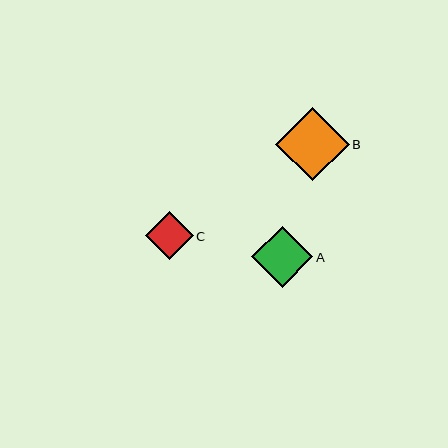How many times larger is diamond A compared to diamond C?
Diamond A is approximately 1.3 times the size of diamond C.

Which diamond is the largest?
Diamond B is the largest with a size of approximately 73 pixels.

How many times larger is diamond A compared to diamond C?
Diamond A is approximately 1.3 times the size of diamond C.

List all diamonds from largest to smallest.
From largest to smallest: B, A, C.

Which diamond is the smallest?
Diamond C is the smallest with a size of approximately 48 pixels.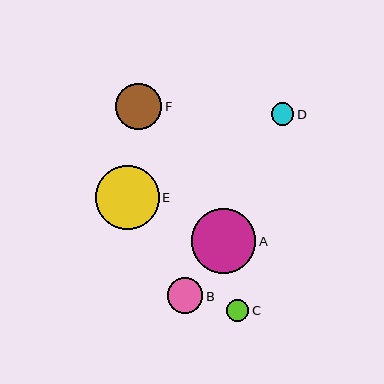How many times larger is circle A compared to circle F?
Circle A is approximately 1.4 times the size of circle F.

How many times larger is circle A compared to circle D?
Circle A is approximately 2.9 times the size of circle D.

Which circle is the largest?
Circle A is the largest with a size of approximately 65 pixels.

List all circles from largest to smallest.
From largest to smallest: A, E, F, B, C, D.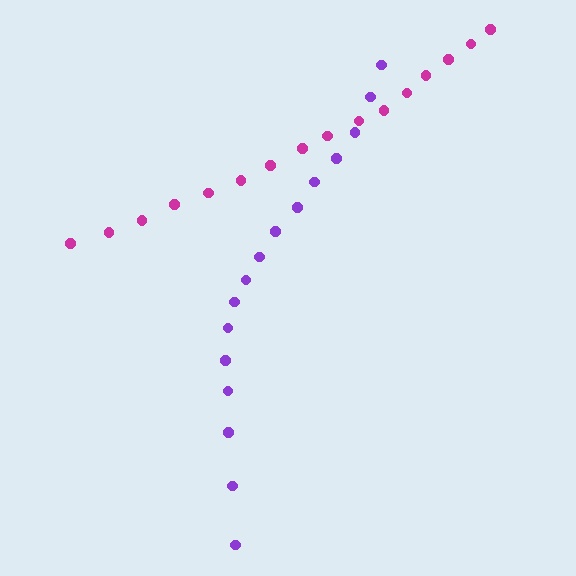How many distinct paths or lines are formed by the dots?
There are 2 distinct paths.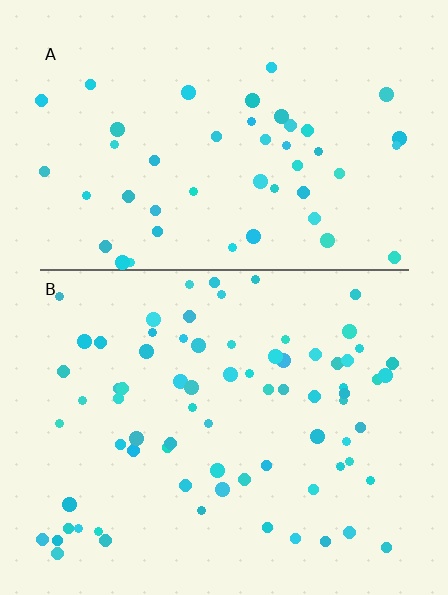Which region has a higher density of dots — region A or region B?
B (the bottom).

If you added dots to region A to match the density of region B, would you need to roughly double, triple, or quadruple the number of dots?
Approximately double.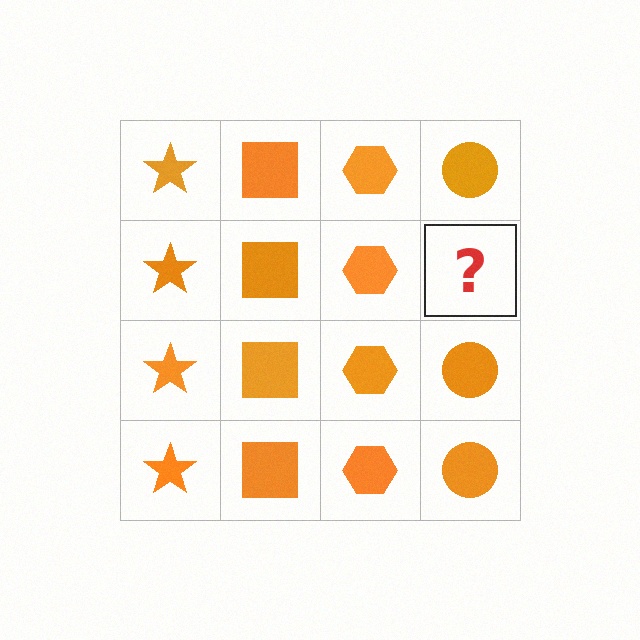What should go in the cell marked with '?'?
The missing cell should contain an orange circle.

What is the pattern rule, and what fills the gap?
The rule is that each column has a consistent shape. The gap should be filled with an orange circle.